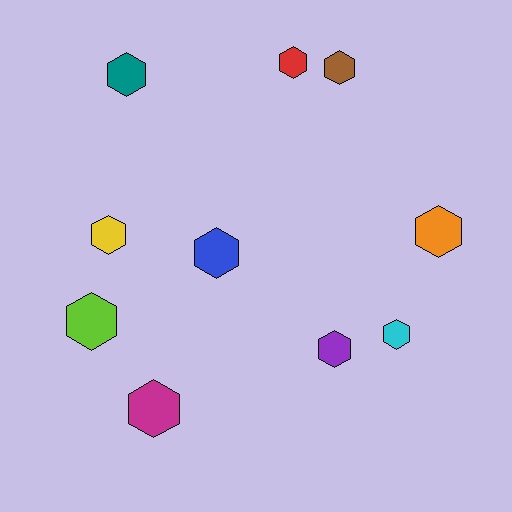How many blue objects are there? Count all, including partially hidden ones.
There is 1 blue object.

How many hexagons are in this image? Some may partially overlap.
There are 10 hexagons.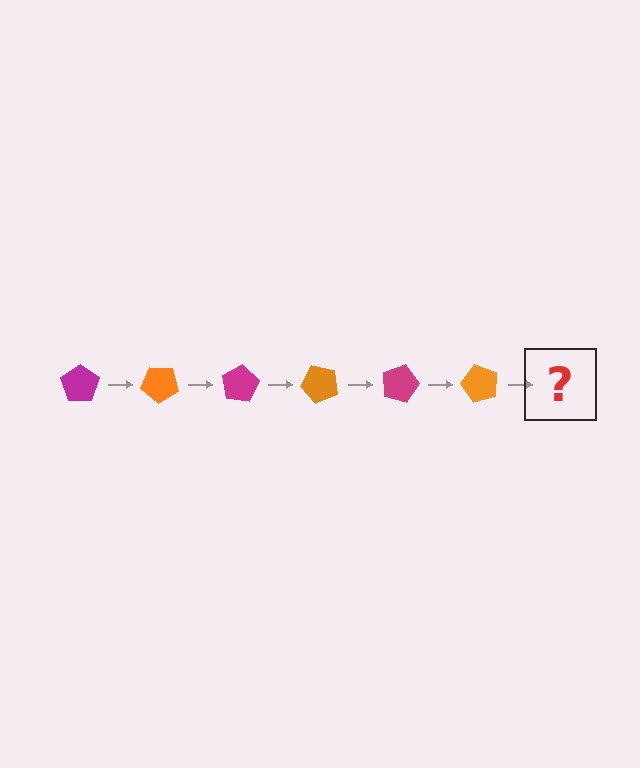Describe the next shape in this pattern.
It should be a magenta pentagon, rotated 240 degrees from the start.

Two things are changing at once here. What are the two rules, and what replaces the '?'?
The two rules are that it rotates 40 degrees each step and the color cycles through magenta and orange. The '?' should be a magenta pentagon, rotated 240 degrees from the start.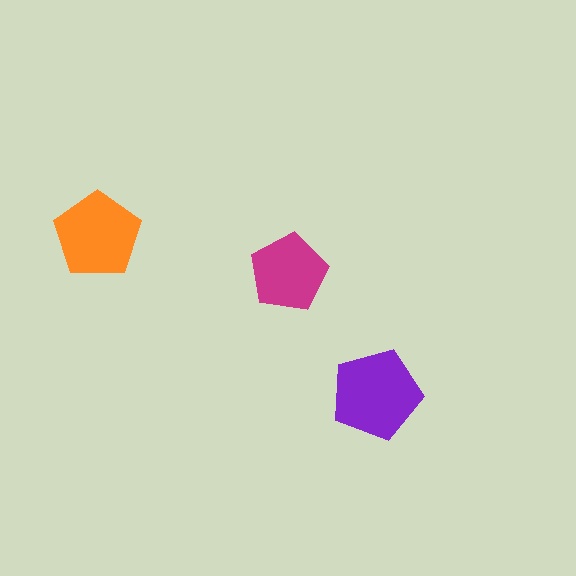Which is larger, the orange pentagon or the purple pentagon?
The purple one.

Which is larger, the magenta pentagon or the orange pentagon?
The orange one.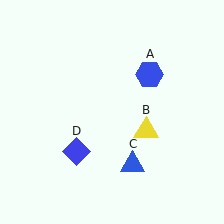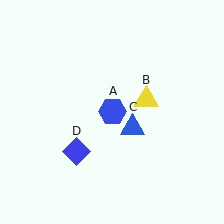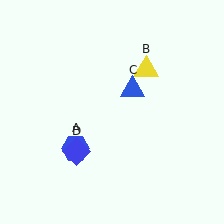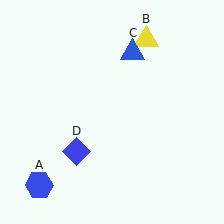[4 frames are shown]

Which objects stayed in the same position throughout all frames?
Blue diamond (object D) remained stationary.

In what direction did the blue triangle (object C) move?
The blue triangle (object C) moved up.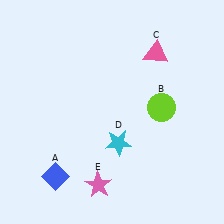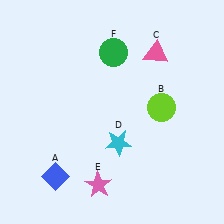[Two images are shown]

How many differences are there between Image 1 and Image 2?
There is 1 difference between the two images.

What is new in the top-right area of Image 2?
A green circle (F) was added in the top-right area of Image 2.